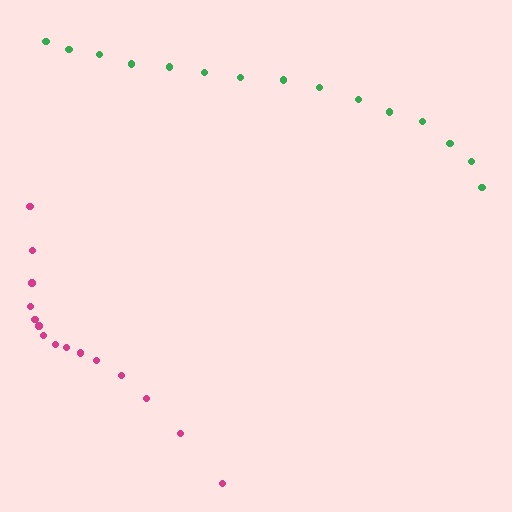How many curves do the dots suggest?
There are 2 distinct paths.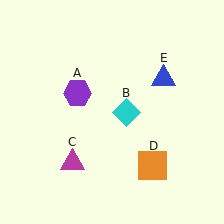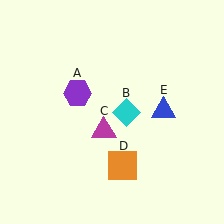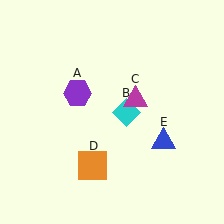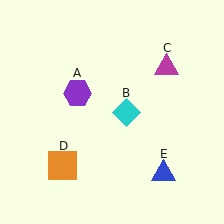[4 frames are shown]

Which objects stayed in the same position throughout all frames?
Purple hexagon (object A) and cyan diamond (object B) remained stationary.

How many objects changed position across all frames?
3 objects changed position: magenta triangle (object C), orange square (object D), blue triangle (object E).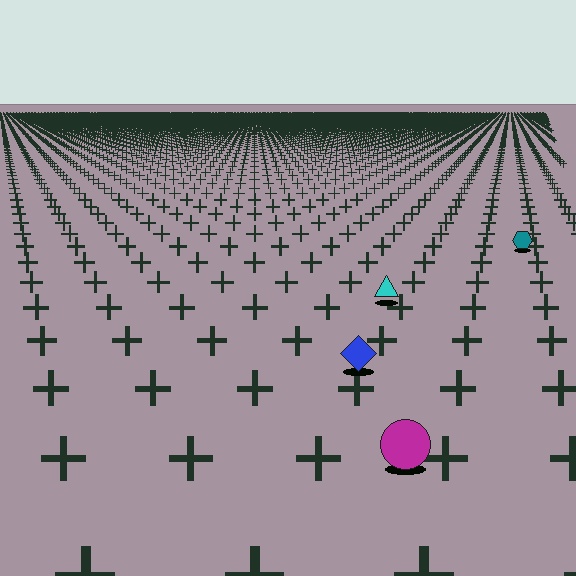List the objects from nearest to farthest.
From nearest to farthest: the magenta circle, the blue diamond, the cyan triangle, the teal hexagon.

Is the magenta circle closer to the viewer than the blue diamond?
Yes. The magenta circle is closer — you can tell from the texture gradient: the ground texture is coarser near it.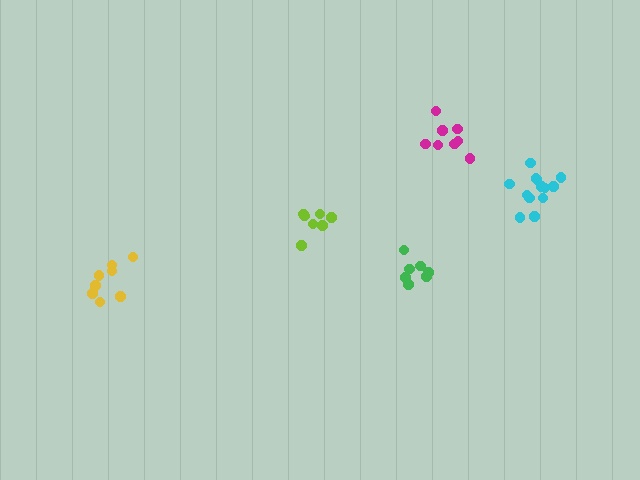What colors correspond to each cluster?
The clusters are colored: lime, magenta, green, yellow, cyan.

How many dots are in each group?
Group 1: 7 dots, Group 2: 8 dots, Group 3: 7 dots, Group 4: 8 dots, Group 5: 13 dots (43 total).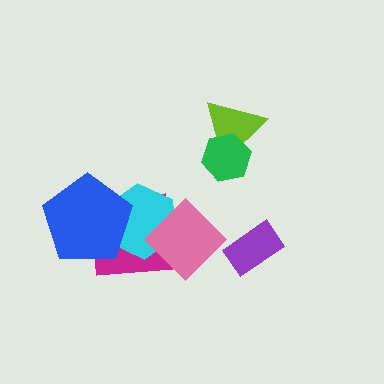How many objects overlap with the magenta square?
3 objects overlap with the magenta square.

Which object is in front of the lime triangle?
The green hexagon is in front of the lime triangle.